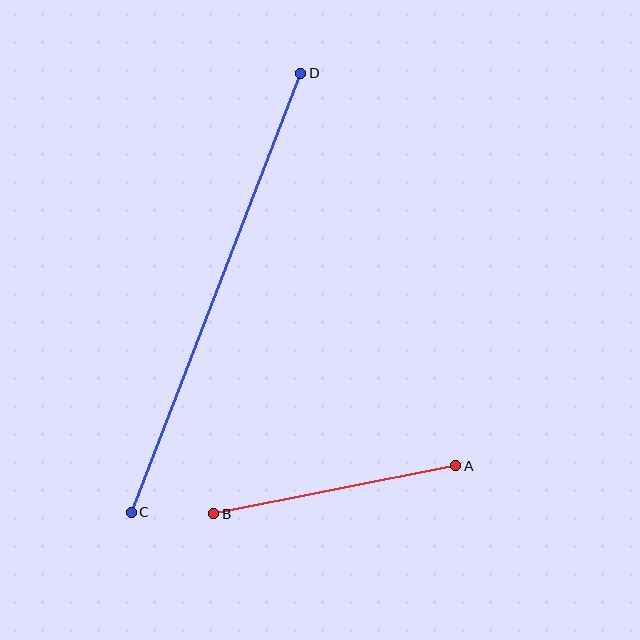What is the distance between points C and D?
The distance is approximately 470 pixels.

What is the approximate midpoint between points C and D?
The midpoint is at approximately (216, 293) pixels.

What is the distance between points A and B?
The distance is approximately 247 pixels.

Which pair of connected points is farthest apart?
Points C and D are farthest apart.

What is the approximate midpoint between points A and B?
The midpoint is at approximately (335, 490) pixels.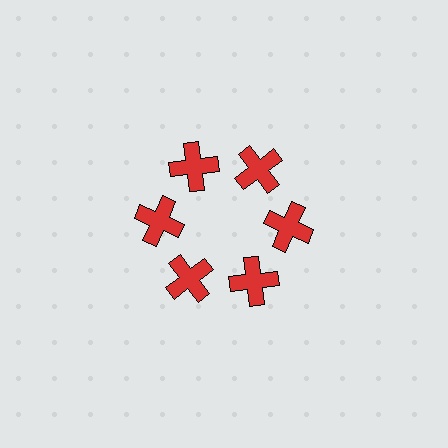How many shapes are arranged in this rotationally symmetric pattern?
There are 6 shapes, arranged in 6 groups of 1.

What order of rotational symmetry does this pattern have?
This pattern has 6-fold rotational symmetry.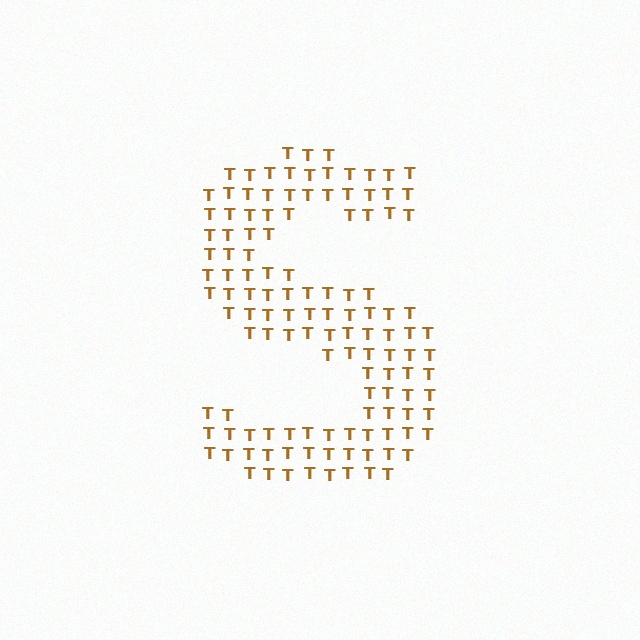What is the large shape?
The large shape is the letter S.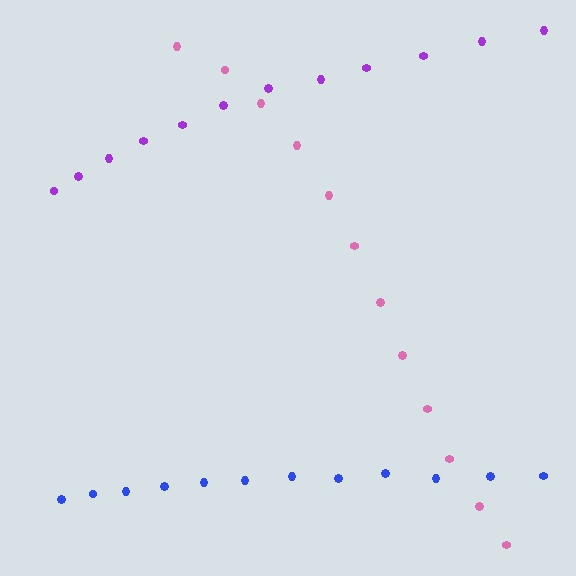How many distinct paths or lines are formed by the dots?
There are 3 distinct paths.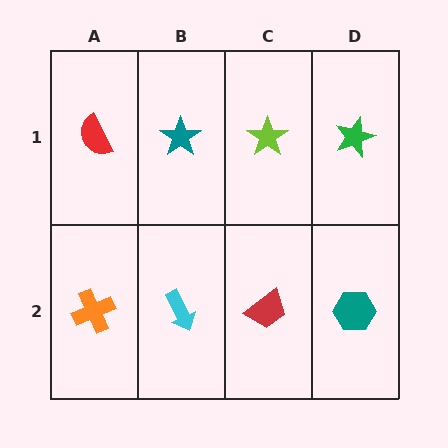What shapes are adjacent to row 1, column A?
An orange cross (row 2, column A), a teal star (row 1, column B).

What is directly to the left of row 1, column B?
A red semicircle.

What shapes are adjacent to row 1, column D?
A teal hexagon (row 2, column D), a lime star (row 1, column C).